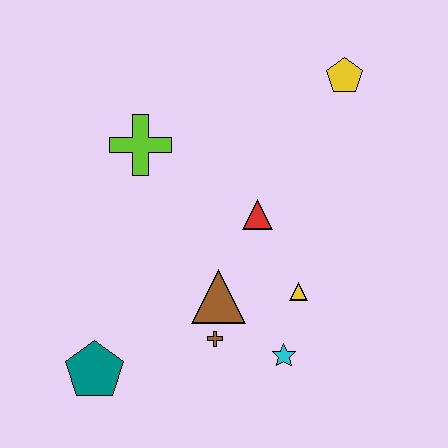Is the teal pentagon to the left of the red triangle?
Yes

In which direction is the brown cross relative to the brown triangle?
The brown cross is below the brown triangle.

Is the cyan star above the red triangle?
No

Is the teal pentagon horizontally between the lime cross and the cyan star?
No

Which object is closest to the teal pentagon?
The brown cross is closest to the teal pentagon.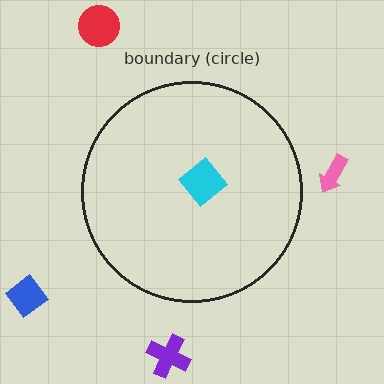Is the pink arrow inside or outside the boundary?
Outside.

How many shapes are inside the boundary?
1 inside, 4 outside.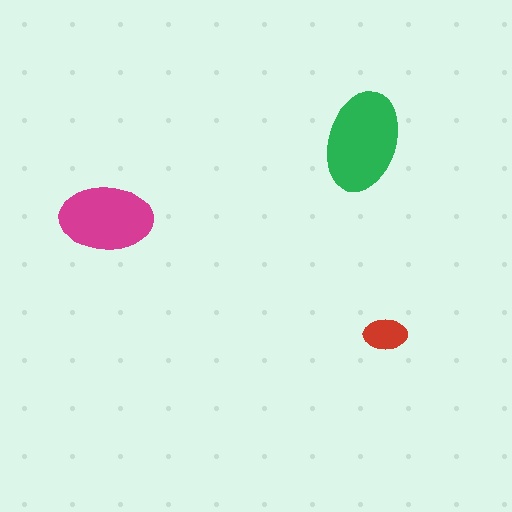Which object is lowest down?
The red ellipse is bottommost.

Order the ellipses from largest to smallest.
the green one, the magenta one, the red one.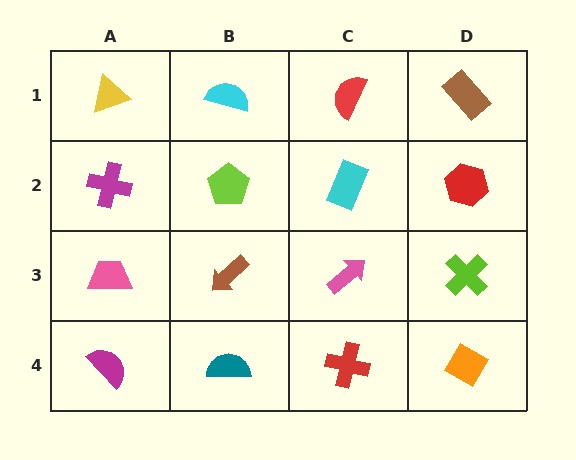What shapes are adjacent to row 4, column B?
A brown arrow (row 3, column B), a magenta semicircle (row 4, column A), a red cross (row 4, column C).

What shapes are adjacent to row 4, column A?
A pink trapezoid (row 3, column A), a teal semicircle (row 4, column B).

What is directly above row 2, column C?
A red semicircle.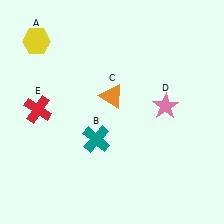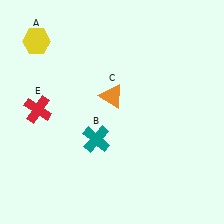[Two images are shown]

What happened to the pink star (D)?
The pink star (D) was removed in Image 2. It was in the top-right area of Image 1.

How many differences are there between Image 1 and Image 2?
There is 1 difference between the two images.